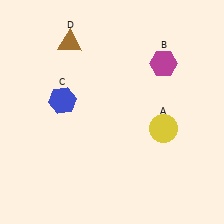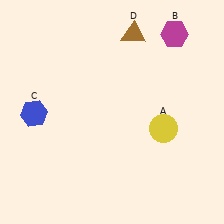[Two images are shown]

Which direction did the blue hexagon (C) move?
The blue hexagon (C) moved left.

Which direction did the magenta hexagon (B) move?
The magenta hexagon (B) moved up.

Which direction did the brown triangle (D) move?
The brown triangle (D) moved right.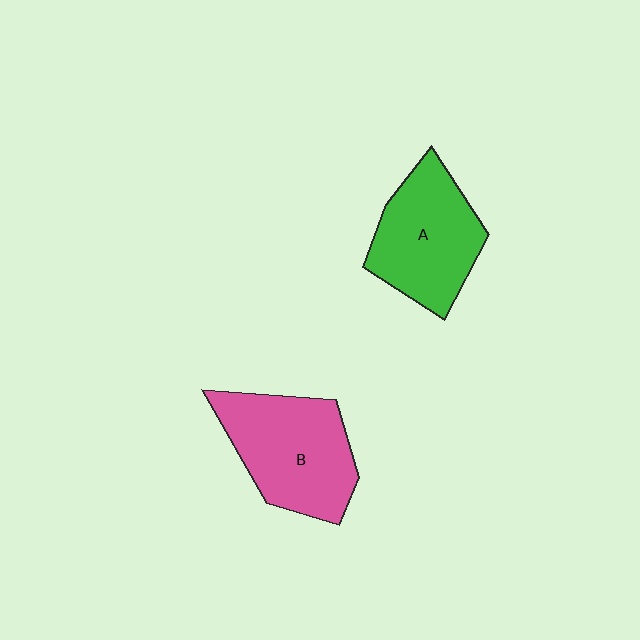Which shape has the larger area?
Shape B (pink).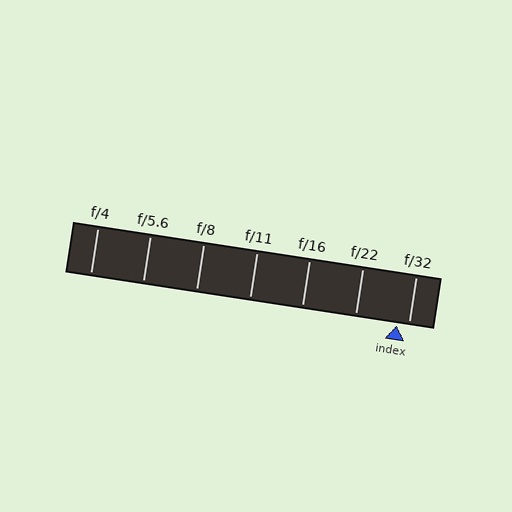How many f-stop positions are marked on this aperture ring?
There are 7 f-stop positions marked.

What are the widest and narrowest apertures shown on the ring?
The widest aperture shown is f/4 and the narrowest is f/32.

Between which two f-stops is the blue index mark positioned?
The index mark is between f/22 and f/32.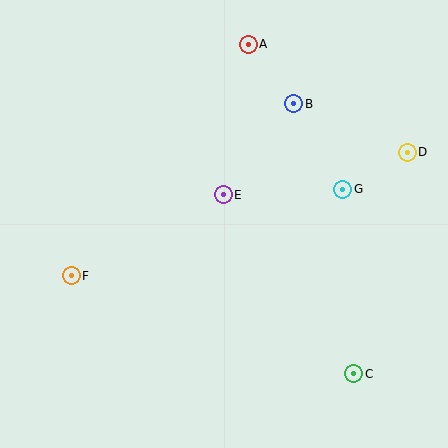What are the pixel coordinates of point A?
Point A is at (248, 44).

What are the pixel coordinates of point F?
Point F is at (71, 276).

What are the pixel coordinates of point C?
Point C is at (354, 374).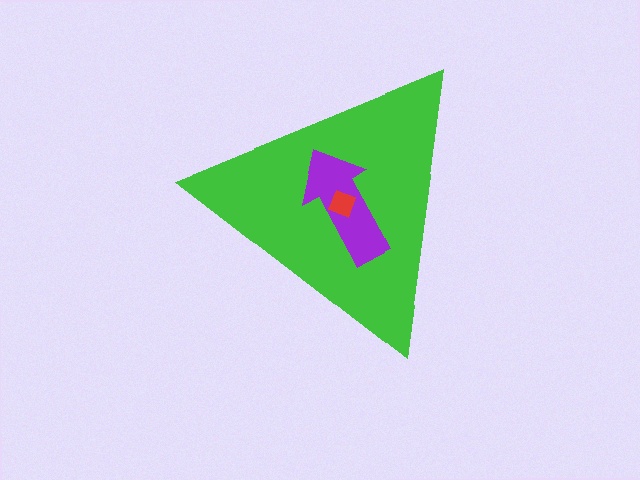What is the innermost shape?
The red diamond.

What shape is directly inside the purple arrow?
The red diamond.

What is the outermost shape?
The green triangle.